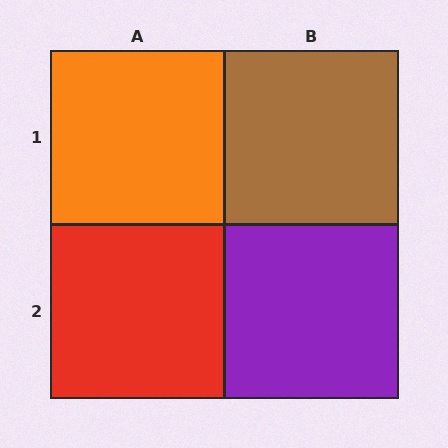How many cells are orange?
1 cell is orange.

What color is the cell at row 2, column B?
Purple.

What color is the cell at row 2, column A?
Red.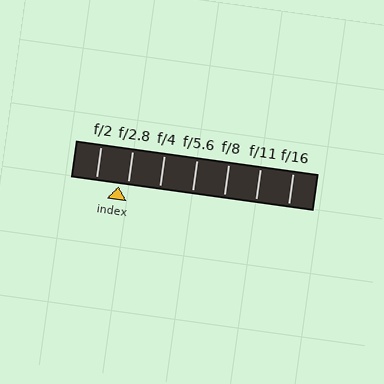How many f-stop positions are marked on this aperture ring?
There are 7 f-stop positions marked.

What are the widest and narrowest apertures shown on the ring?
The widest aperture shown is f/2 and the narrowest is f/16.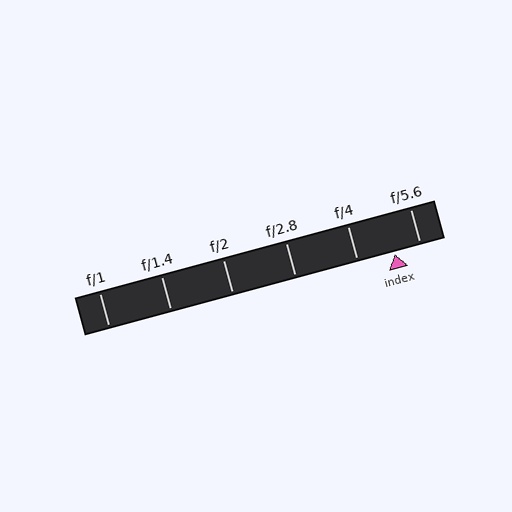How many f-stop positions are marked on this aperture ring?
There are 6 f-stop positions marked.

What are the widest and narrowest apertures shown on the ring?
The widest aperture shown is f/1 and the narrowest is f/5.6.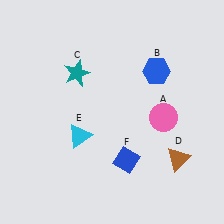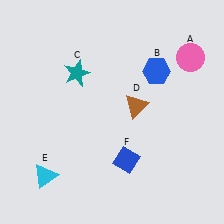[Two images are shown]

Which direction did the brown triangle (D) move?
The brown triangle (D) moved up.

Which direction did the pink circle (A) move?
The pink circle (A) moved up.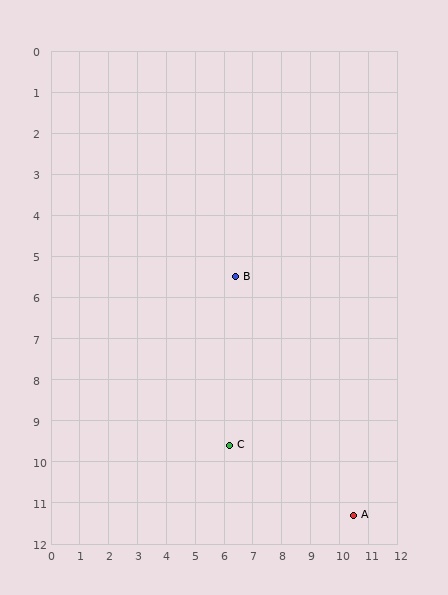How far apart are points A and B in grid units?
Points A and B are about 7.1 grid units apart.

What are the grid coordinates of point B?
Point B is at approximately (6.4, 5.5).